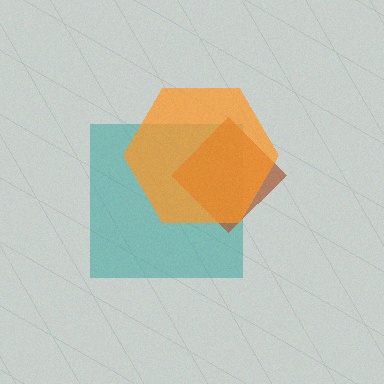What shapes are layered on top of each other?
The layered shapes are: a teal square, a brown diamond, an orange hexagon.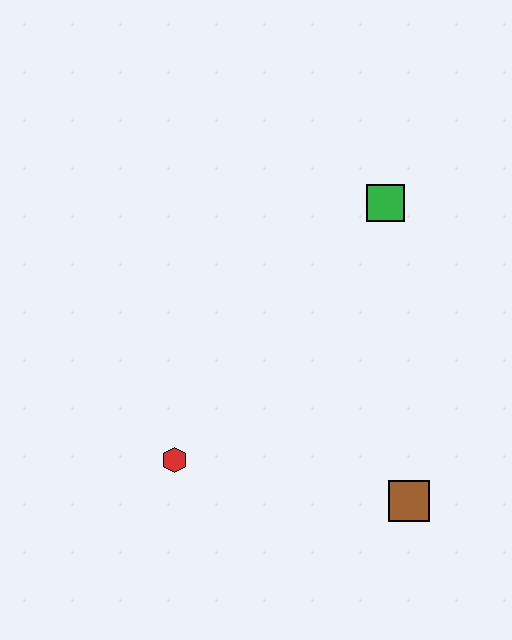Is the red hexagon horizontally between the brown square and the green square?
No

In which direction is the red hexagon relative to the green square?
The red hexagon is below the green square.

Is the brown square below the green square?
Yes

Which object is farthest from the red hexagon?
The green square is farthest from the red hexagon.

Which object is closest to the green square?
The brown square is closest to the green square.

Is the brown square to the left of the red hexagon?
No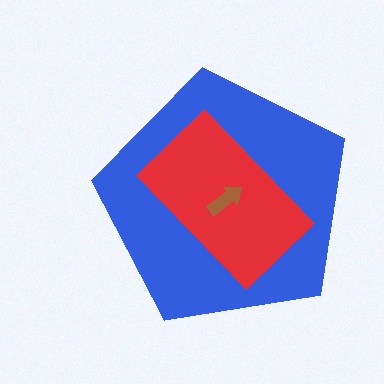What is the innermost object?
The brown arrow.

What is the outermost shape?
The blue pentagon.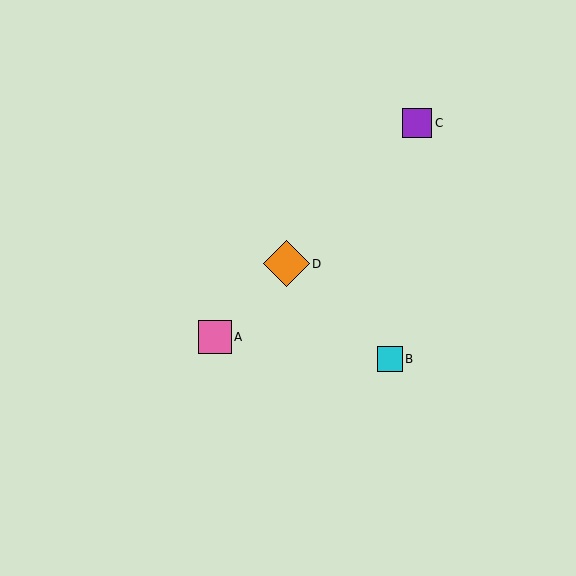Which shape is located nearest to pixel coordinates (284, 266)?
The orange diamond (labeled D) at (287, 264) is nearest to that location.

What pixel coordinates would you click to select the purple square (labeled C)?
Click at (417, 123) to select the purple square C.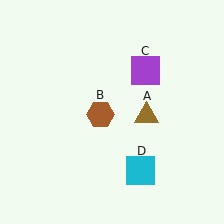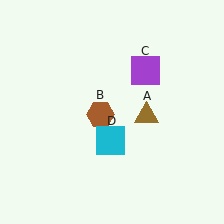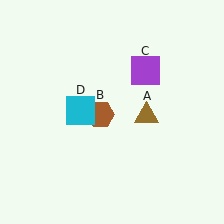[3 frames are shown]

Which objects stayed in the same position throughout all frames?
Brown triangle (object A) and brown hexagon (object B) and purple square (object C) remained stationary.